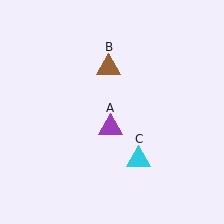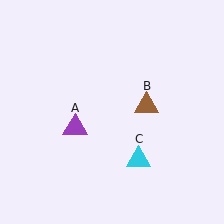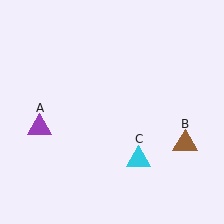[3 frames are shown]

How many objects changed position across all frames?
2 objects changed position: purple triangle (object A), brown triangle (object B).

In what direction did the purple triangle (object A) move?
The purple triangle (object A) moved left.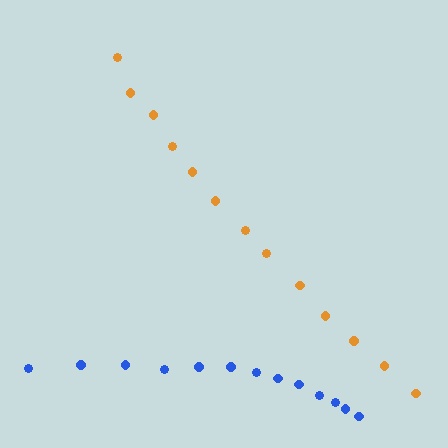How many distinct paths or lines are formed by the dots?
There are 2 distinct paths.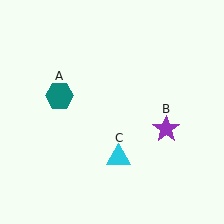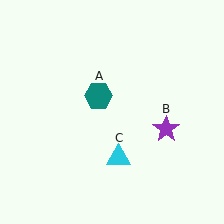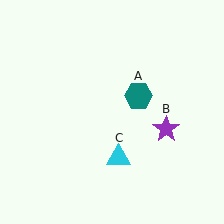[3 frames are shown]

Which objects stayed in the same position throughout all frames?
Purple star (object B) and cyan triangle (object C) remained stationary.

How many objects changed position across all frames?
1 object changed position: teal hexagon (object A).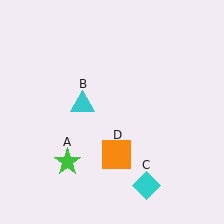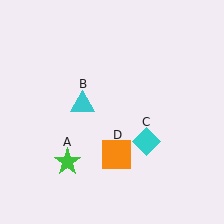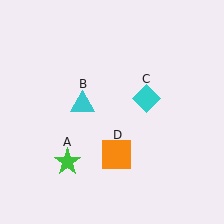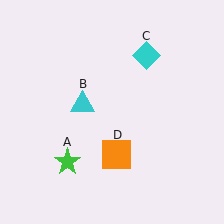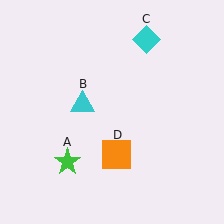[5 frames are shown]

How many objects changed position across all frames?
1 object changed position: cyan diamond (object C).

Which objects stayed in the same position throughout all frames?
Green star (object A) and cyan triangle (object B) and orange square (object D) remained stationary.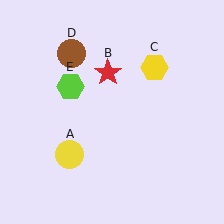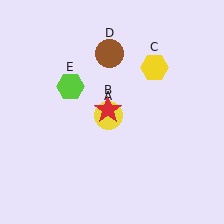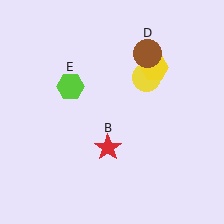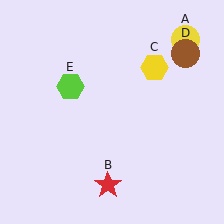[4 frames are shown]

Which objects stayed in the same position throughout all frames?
Yellow hexagon (object C) and lime hexagon (object E) remained stationary.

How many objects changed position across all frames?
3 objects changed position: yellow circle (object A), red star (object B), brown circle (object D).